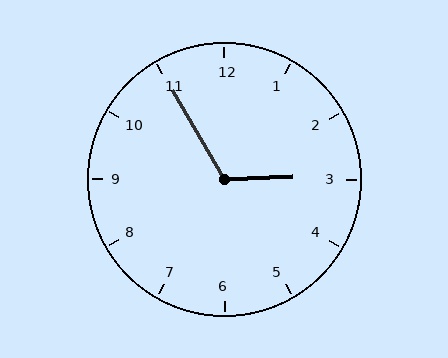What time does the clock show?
2:55.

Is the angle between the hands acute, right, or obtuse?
It is obtuse.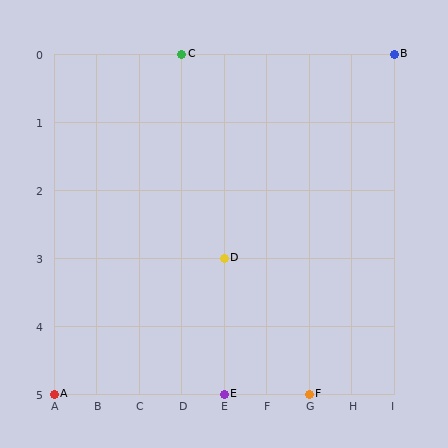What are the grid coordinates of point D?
Point D is at grid coordinates (E, 3).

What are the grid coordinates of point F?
Point F is at grid coordinates (G, 5).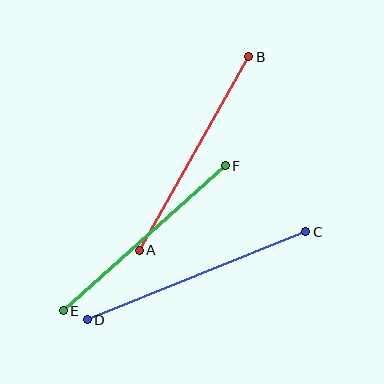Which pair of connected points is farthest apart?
Points C and D are farthest apart.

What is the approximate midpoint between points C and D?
The midpoint is at approximately (197, 276) pixels.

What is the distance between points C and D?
The distance is approximately 236 pixels.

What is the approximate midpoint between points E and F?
The midpoint is at approximately (144, 238) pixels.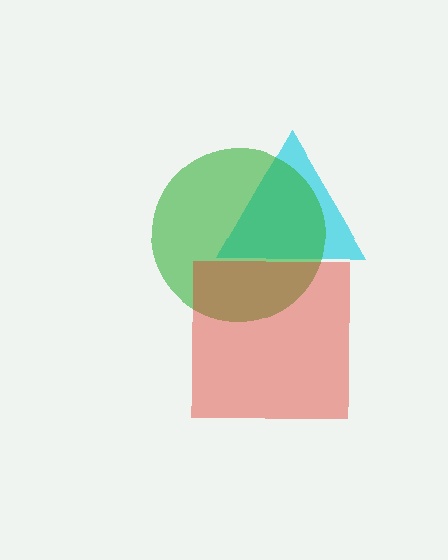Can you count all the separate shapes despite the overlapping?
Yes, there are 3 separate shapes.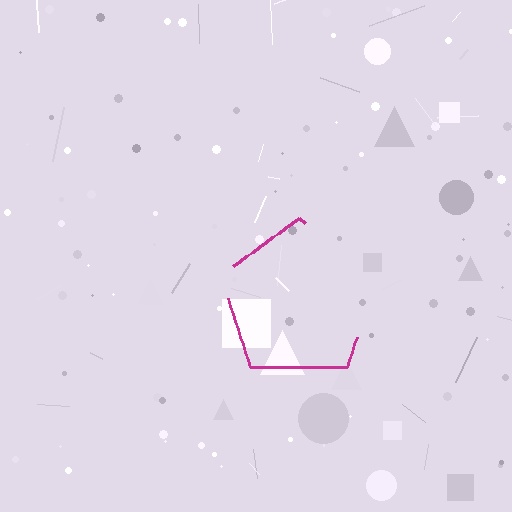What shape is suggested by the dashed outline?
The dashed outline suggests a pentagon.